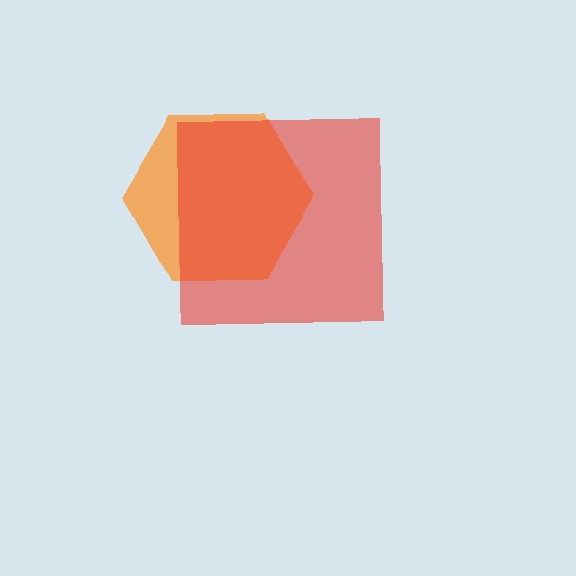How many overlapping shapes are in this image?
There are 2 overlapping shapes in the image.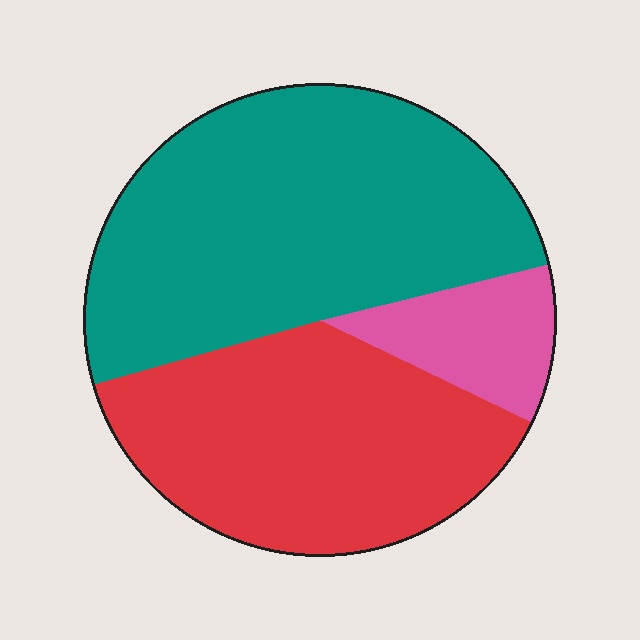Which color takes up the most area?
Teal, at roughly 50%.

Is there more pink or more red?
Red.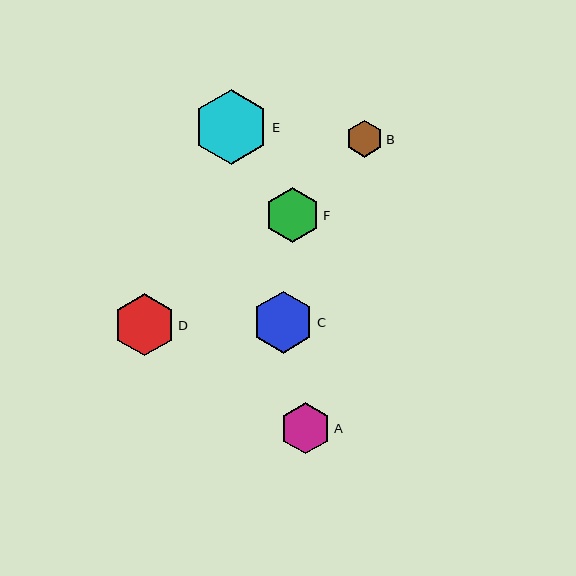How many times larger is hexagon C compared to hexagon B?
Hexagon C is approximately 1.7 times the size of hexagon B.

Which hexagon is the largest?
Hexagon E is the largest with a size of approximately 75 pixels.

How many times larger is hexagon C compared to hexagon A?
Hexagon C is approximately 1.2 times the size of hexagon A.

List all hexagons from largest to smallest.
From largest to smallest: E, C, D, F, A, B.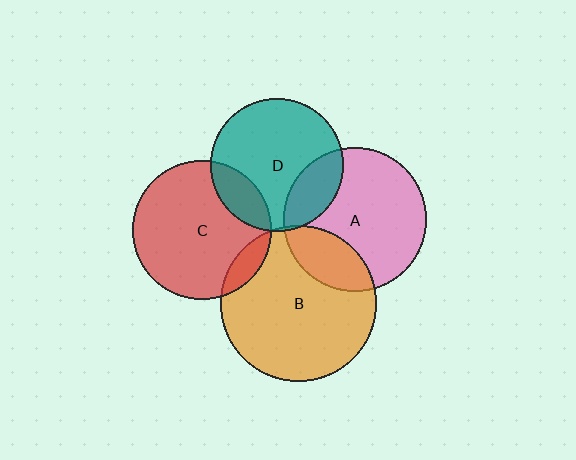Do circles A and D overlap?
Yes.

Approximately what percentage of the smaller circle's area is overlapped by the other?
Approximately 20%.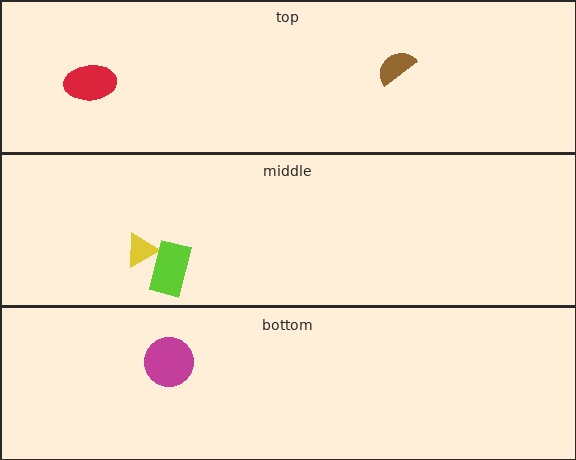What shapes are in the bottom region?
The magenta circle.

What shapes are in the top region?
The red ellipse, the brown semicircle.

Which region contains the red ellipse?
The top region.